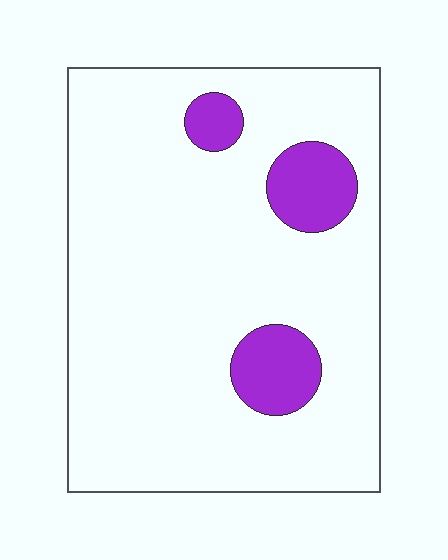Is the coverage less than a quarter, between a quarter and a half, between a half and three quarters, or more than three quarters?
Less than a quarter.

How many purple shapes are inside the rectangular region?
3.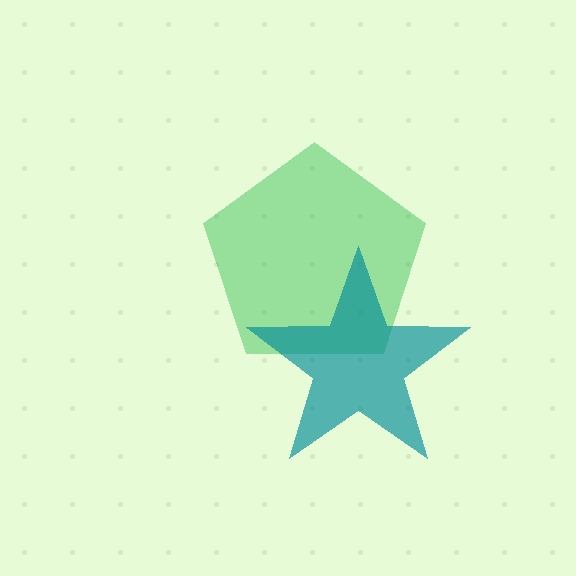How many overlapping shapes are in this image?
There are 2 overlapping shapes in the image.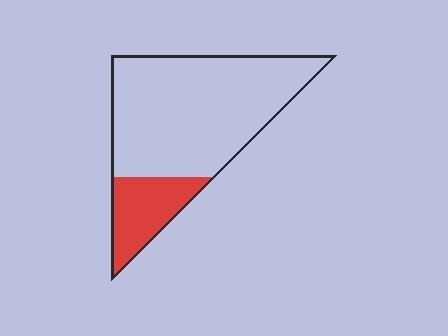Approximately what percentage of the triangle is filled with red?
Approximately 20%.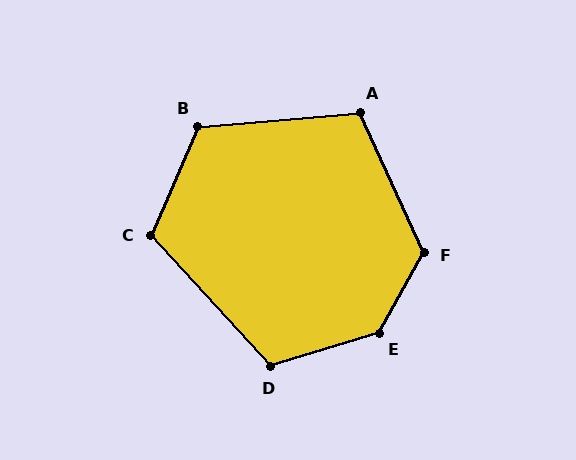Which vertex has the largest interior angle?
E, at approximately 136 degrees.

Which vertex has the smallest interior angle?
A, at approximately 110 degrees.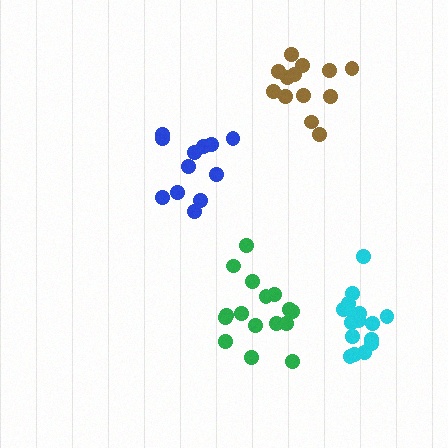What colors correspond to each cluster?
The clusters are colored: cyan, blue, brown, green.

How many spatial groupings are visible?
There are 4 spatial groupings.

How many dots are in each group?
Group 1: 16 dots, Group 2: 12 dots, Group 3: 13 dots, Group 4: 16 dots (57 total).